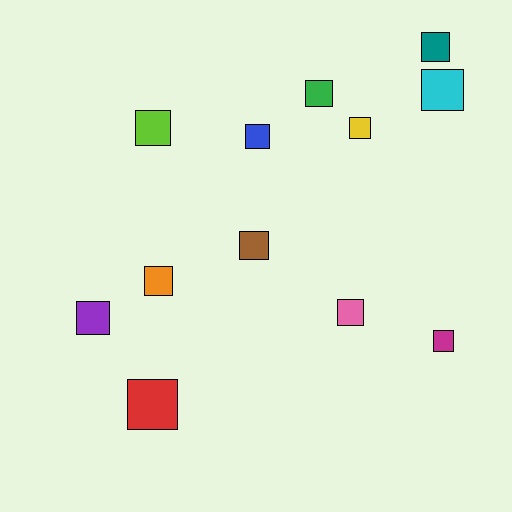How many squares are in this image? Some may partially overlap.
There are 12 squares.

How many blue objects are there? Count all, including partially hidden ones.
There is 1 blue object.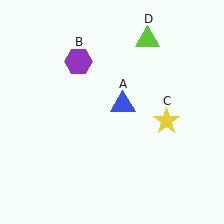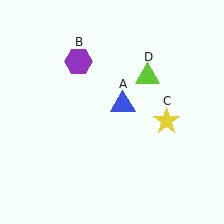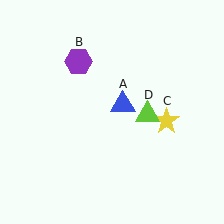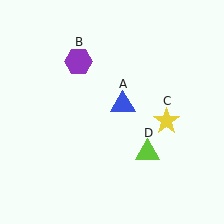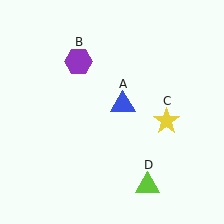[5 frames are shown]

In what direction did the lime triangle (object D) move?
The lime triangle (object D) moved down.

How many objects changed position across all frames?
1 object changed position: lime triangle (object D).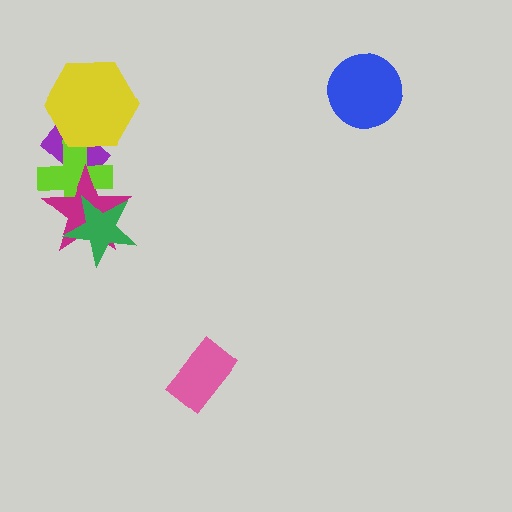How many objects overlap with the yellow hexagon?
2 objects overlap with the yellow hexagon.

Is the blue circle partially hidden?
No, no other shape covers it.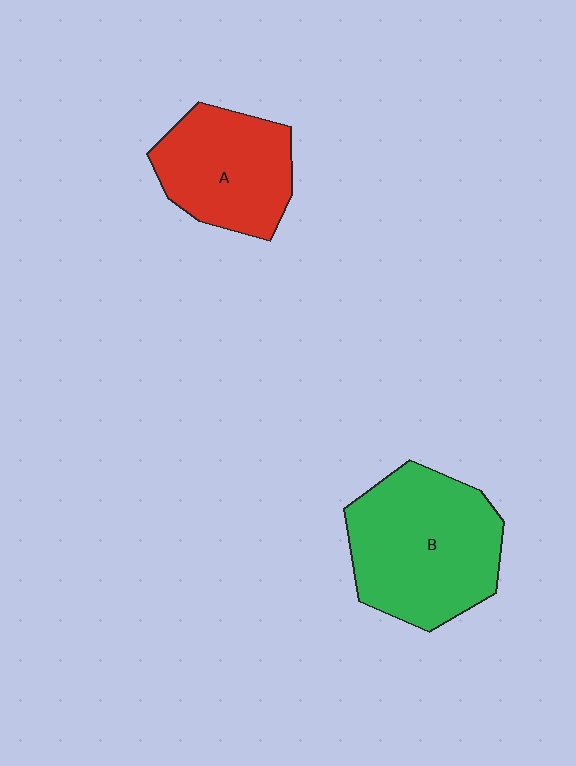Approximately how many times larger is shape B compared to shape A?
Approximately 1.4 times.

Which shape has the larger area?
Shape B (green).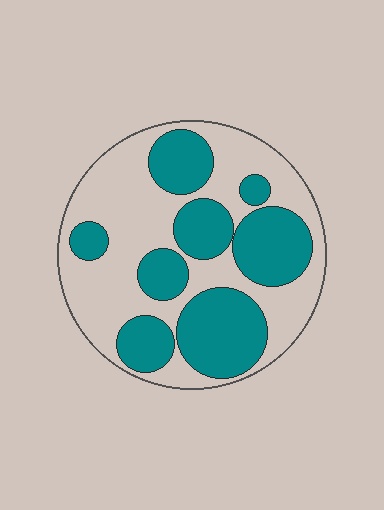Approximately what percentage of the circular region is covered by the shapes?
Approximately 45%.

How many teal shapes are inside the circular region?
8.